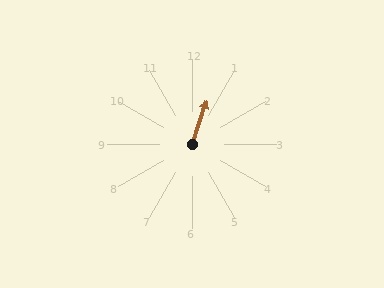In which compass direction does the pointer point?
North.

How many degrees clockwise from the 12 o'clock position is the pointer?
Approximately 19 degrees.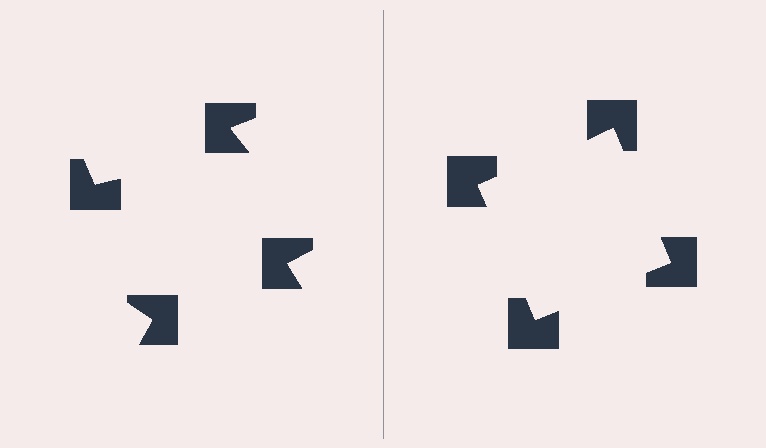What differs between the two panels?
The notched squares are positioned identically on both sides; only the wedge orientations differ. On the right they align to a square; on the left they are misaligned.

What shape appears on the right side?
An illusory square.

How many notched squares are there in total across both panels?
8 — 4 on each side.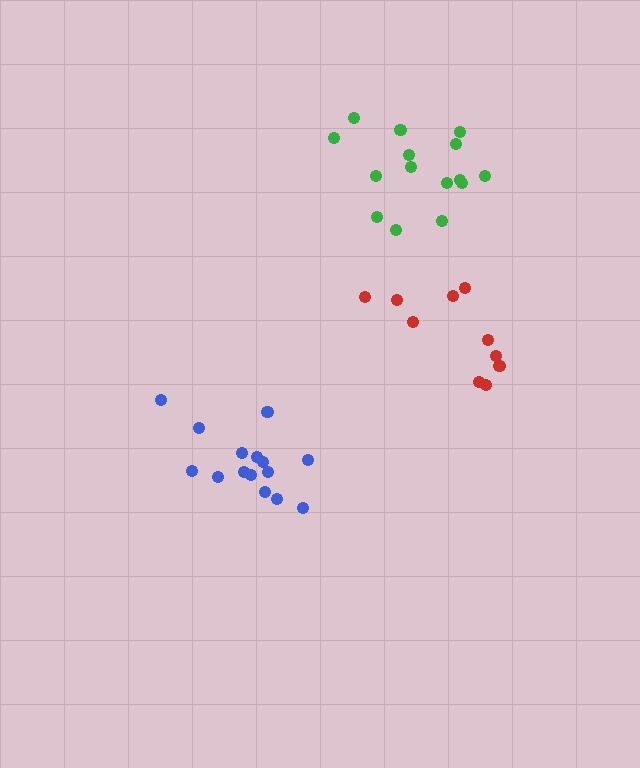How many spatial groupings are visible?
There are 3 spatial groupings.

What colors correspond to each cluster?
The clusters are colored: green, red, blue.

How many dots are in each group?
Group 1: 15 dots, Group 2: 10 dots, Group 3: 15 dots (40 total).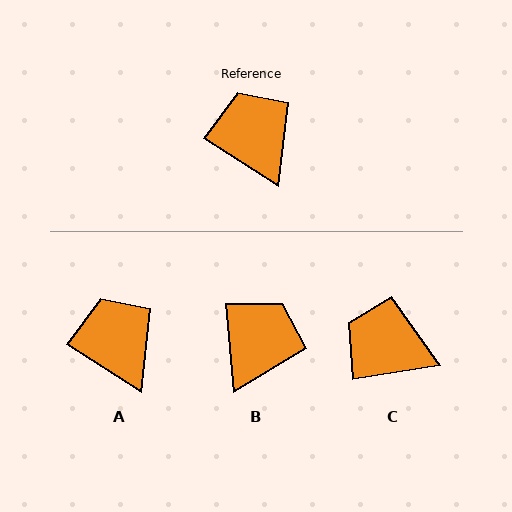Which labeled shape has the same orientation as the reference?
A.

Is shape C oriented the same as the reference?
No, it is off by about 42 degrees.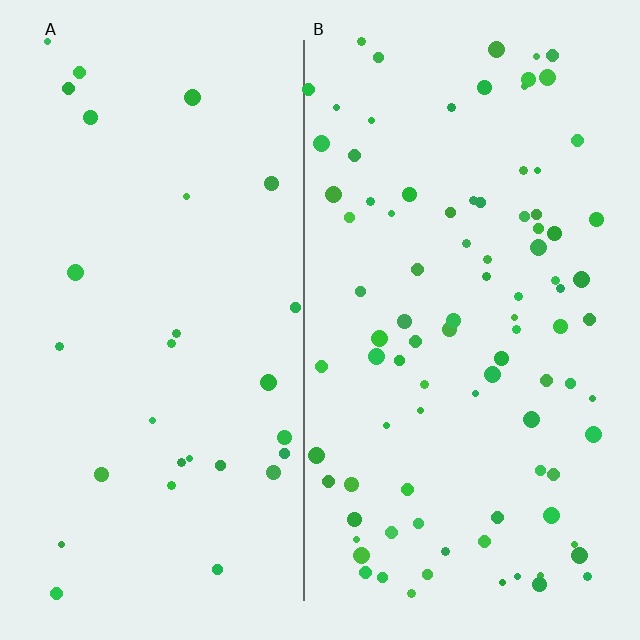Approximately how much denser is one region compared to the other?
Approximately 3.2× — region B over region A.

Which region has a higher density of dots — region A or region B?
B (the right).